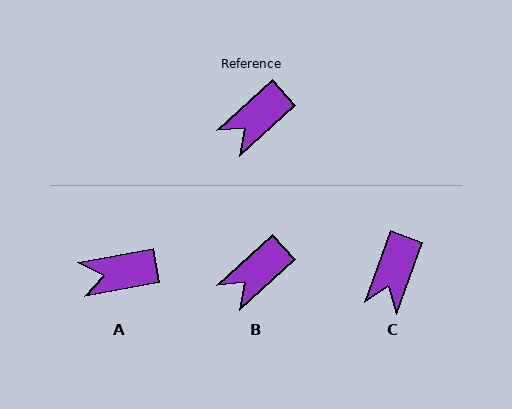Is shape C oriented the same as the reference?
No, it is off by about 28 degrees.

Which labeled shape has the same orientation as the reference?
B.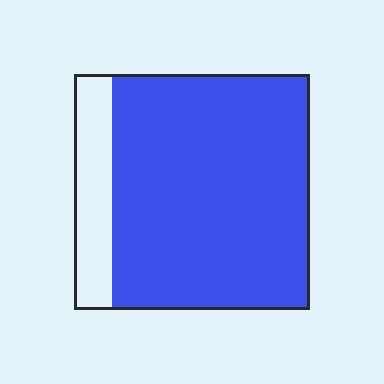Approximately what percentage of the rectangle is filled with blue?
Approximately 85%.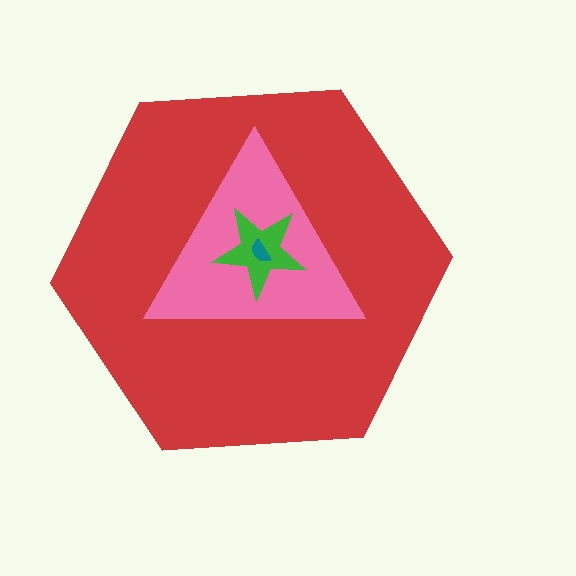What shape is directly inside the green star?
The teal semicircle.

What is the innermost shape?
The teal semicircle.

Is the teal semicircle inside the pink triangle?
Yes.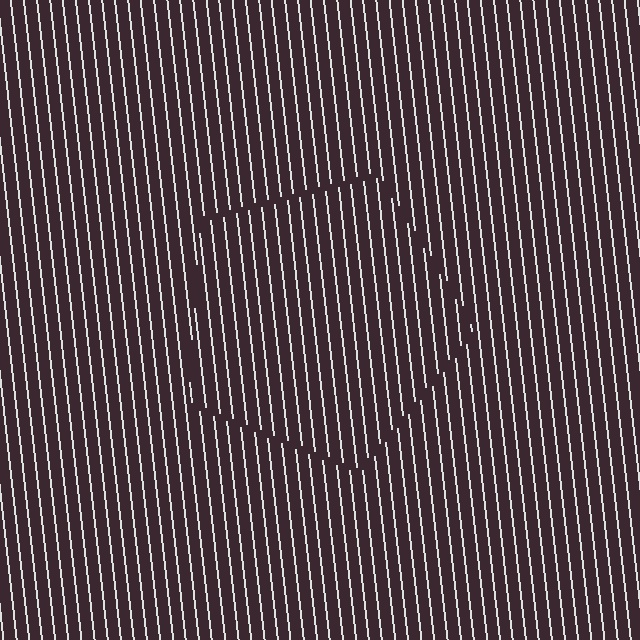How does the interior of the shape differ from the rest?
The interior of the shape contains the same grating, shifted by half a period — the contour is defined by the phase discontinuity where line-ends from the inner and outer gratings abut.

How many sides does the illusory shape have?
5 sides — the line-ends trace a pentagon.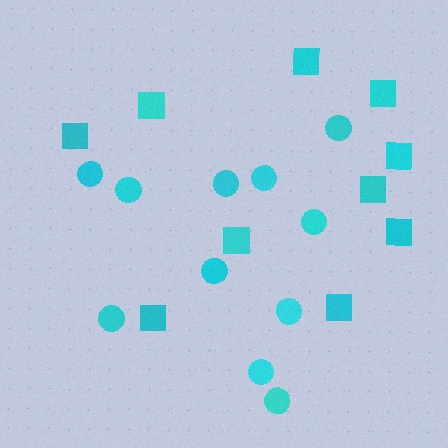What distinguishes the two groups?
There are 2 groups: one group of circles (11) and one group of squares (10).